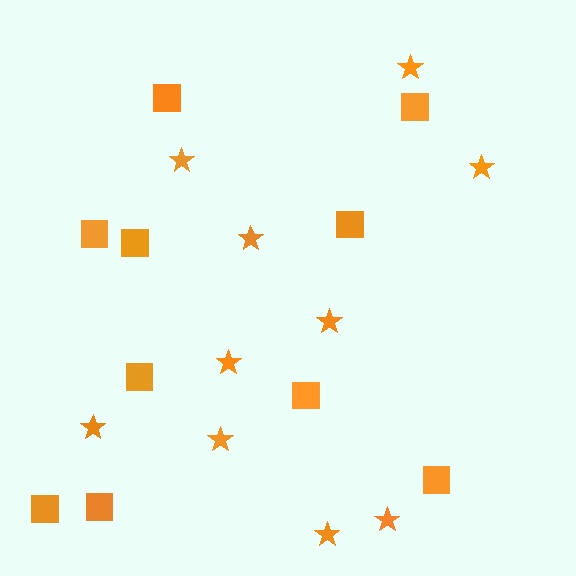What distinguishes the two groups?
There are 2 groups: one group of stars (10) and one group of squares (10).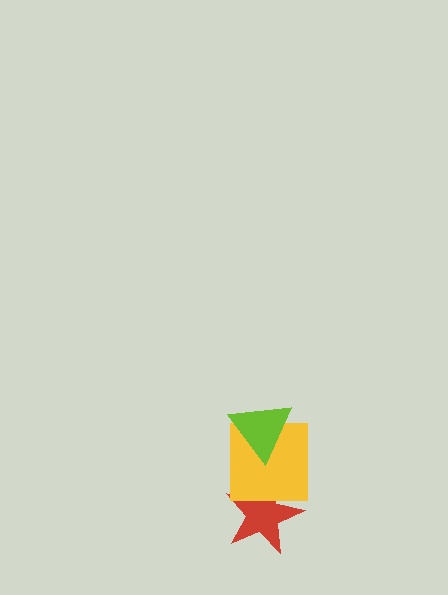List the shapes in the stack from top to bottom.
From top to bottom: the lime triangle, the yellow square, the red star.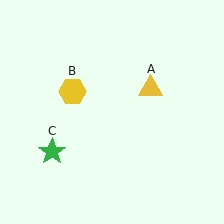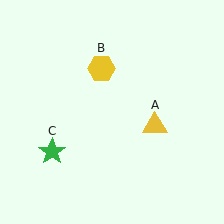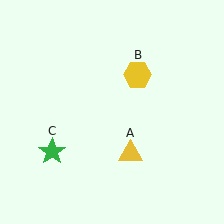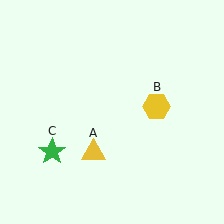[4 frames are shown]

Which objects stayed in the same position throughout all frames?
Green star (object C) remained stationary.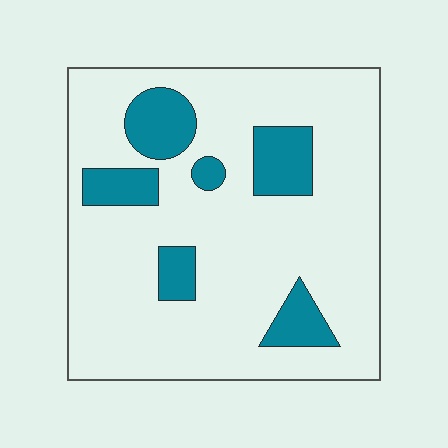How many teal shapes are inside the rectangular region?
6.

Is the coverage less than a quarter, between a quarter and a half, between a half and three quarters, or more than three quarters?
Less than a quarter.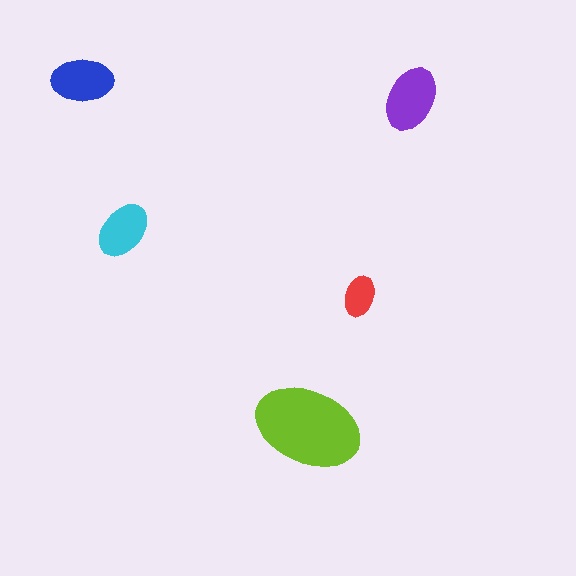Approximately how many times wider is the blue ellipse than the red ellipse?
About 1.5 times wider.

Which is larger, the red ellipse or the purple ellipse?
The purple one.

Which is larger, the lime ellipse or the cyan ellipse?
The lime one.